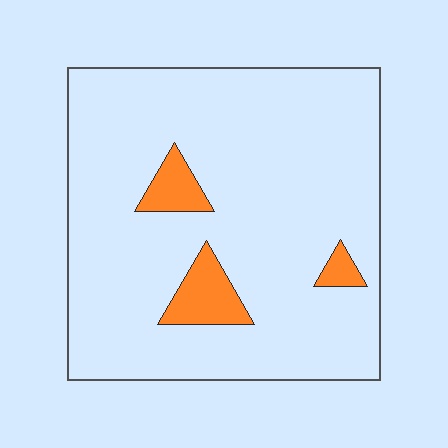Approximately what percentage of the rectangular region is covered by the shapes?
Approximately 10%.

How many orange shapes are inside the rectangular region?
3.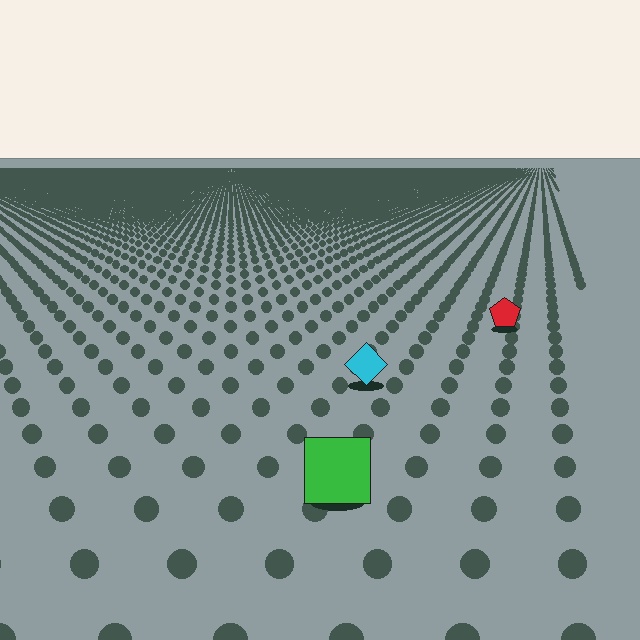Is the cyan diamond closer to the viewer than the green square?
No. The green square is closer — you can tell from the texture gradient: the ground texture is coarser near it.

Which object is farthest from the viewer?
The red pentagon is farthest from the viewer. It appears smaller and the ground texture around it is denser.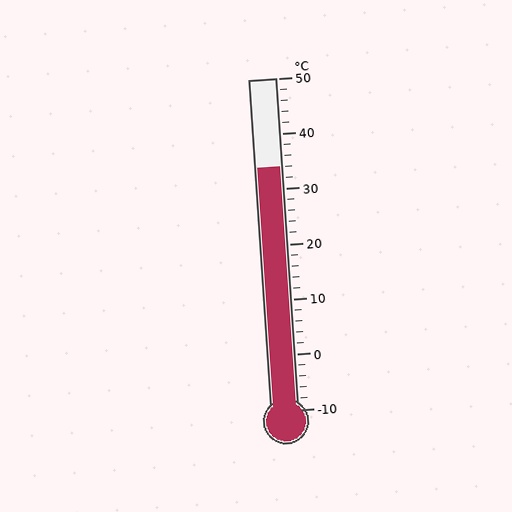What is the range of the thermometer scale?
The thermometer scale ranges from -10°C to 50°C.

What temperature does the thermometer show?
The thermometer shows approximately 34°C.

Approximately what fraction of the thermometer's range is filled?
The thermometer is filled to approximately 75% of its range.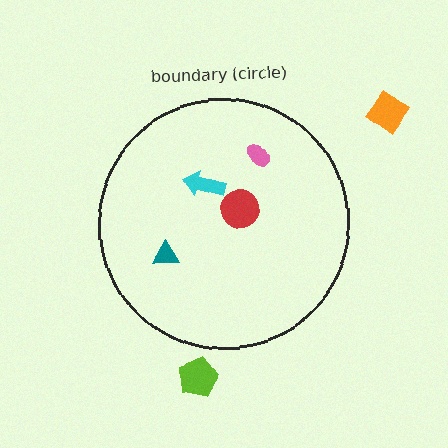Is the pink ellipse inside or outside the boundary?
Inside.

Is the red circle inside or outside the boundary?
Inside.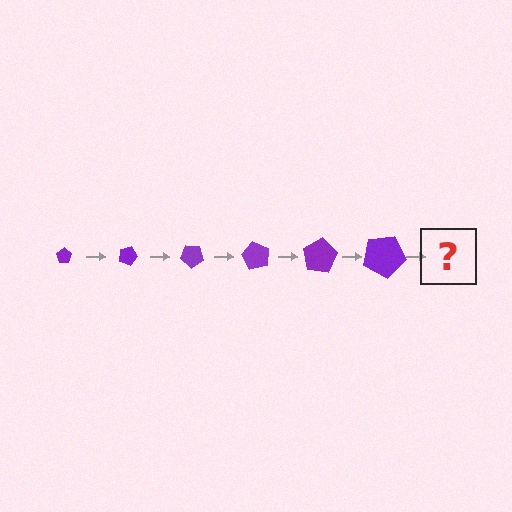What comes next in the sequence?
The next element should be a pentagon, larger than the previous one and rotated 120 degrees from the start.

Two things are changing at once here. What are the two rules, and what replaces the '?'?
The two rules are that the pentagon grows larger each step and it rotates 20 degrees each step. The '?' should be a pentagon, larger than the previous one and rotated 120 degrees from the start.